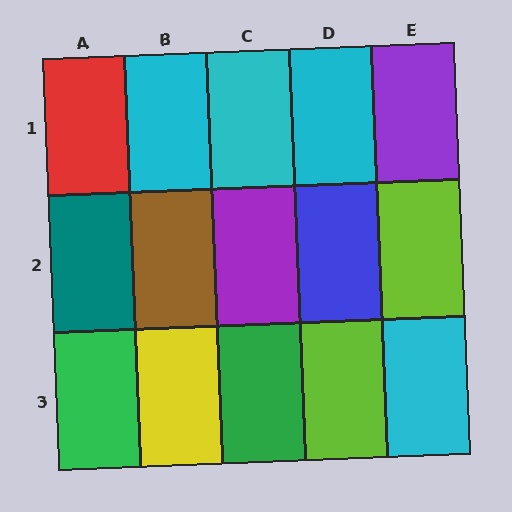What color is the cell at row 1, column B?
Cyan.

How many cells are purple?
2 cells are purple.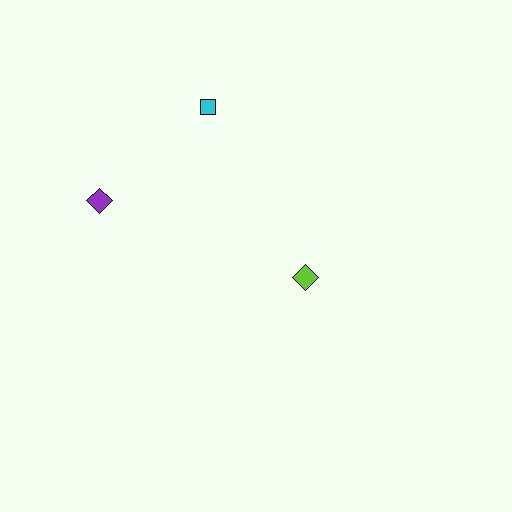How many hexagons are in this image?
There are no hexagons.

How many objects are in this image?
There are 3 objects.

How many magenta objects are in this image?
There are no magenta objects.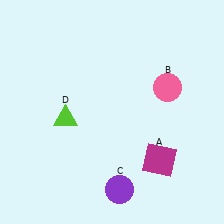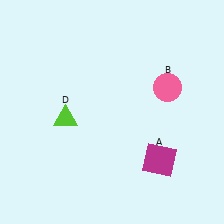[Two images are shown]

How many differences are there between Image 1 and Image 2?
There is 1 difference between the two images.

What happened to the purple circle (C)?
The purple circle (C) was removed in Image 2. It was in the bottom-right area of Image 1.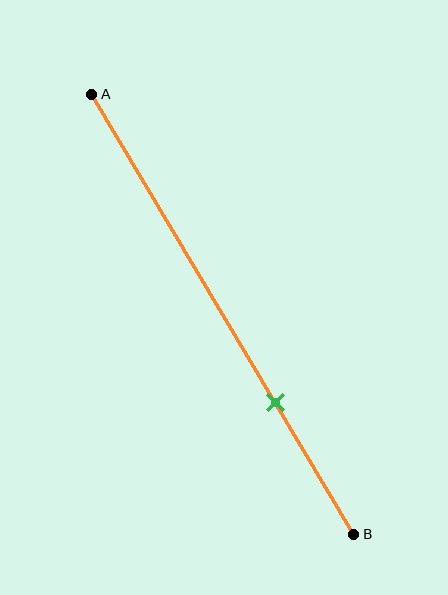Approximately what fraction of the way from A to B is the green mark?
The green mark is approximately 70% of the way from A to B.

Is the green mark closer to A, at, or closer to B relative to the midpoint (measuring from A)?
The green mark is closer to point B than the midpoint of segment AB.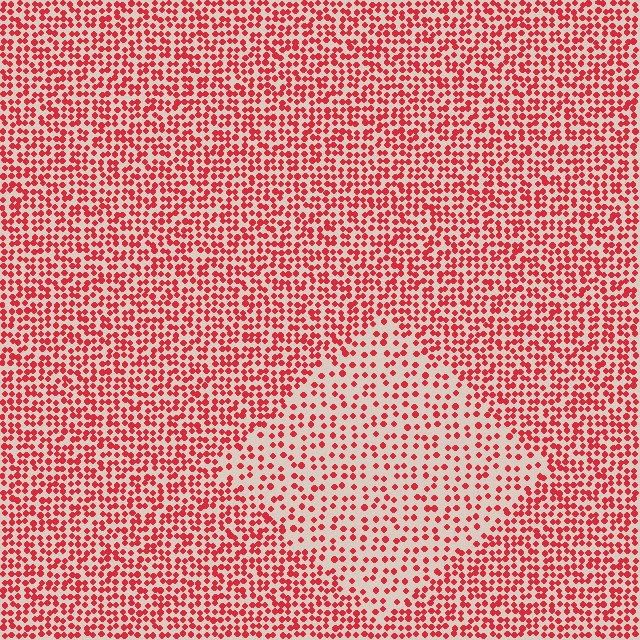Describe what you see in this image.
The image contains small red elements arranged at two different densities. A diamond-shaped region is visible where the elements are less densely packed than the surrounding area.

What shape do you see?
I see a diamond.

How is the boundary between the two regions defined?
The boundary is defined by a change in element density (approximately 1.9x ratio). All elements are the same color, size, and shape.